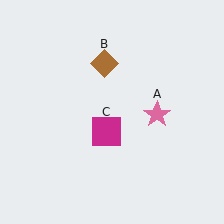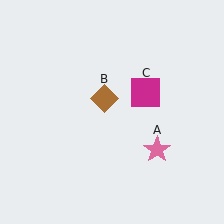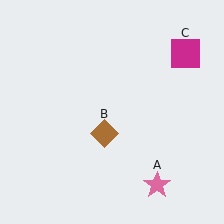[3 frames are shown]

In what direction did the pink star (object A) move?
The pink star (object A) moved down.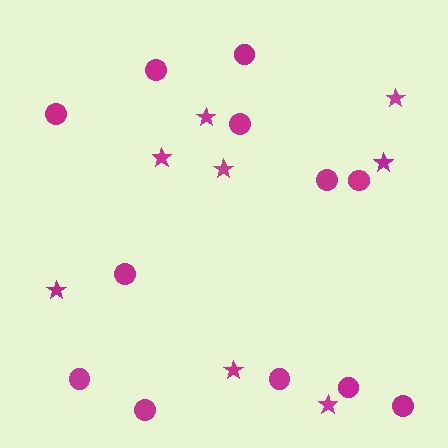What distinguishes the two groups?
There are 2 groups: one group of circles (12) and one group of stars (8).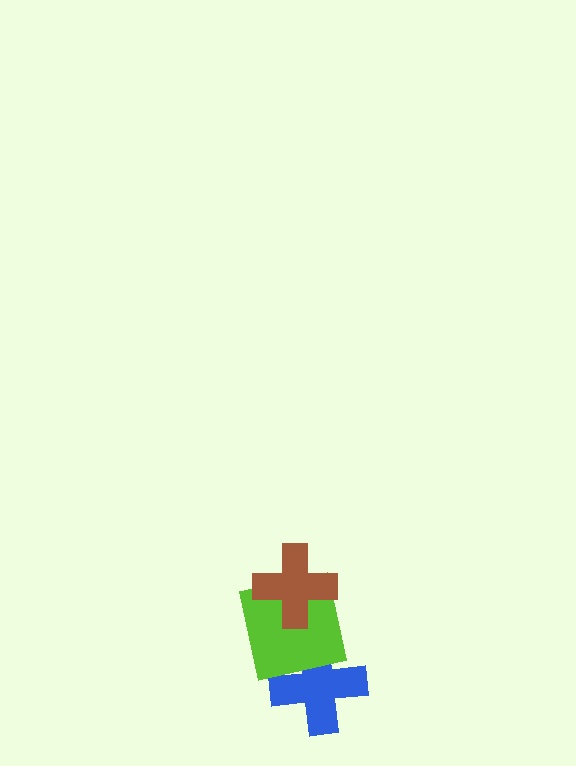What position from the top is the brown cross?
The brown cross is 1st from the top.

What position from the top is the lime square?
The lime square is 2nd from the top.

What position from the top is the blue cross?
The blue cross is 3rd from the top.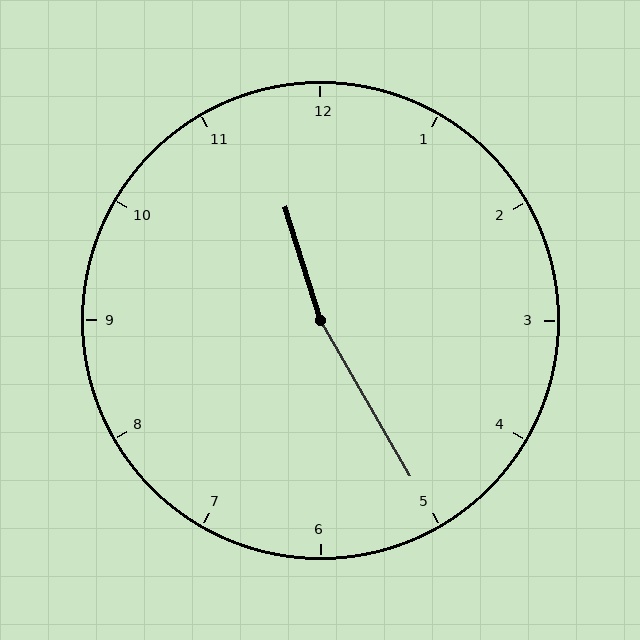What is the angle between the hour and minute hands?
Approximately 168 degrees.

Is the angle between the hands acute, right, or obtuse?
It is obtuse.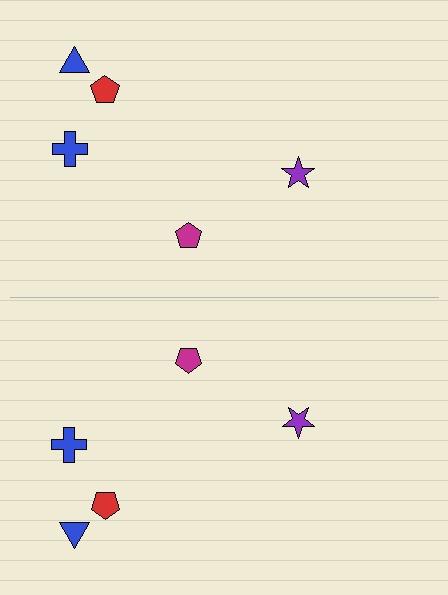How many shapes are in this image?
There are 10 shapes in this image.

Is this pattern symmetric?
Yes, this pattern has bilateral (reflection) symmetry.